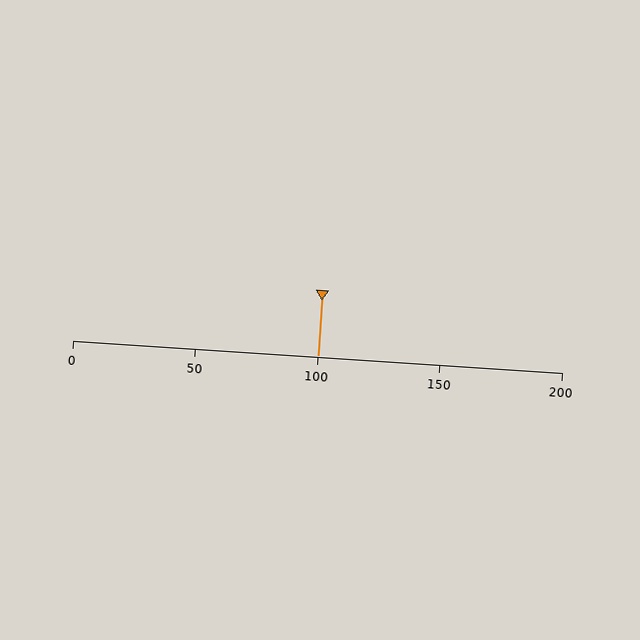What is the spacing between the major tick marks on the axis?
The major ticks are spaced 50 apart.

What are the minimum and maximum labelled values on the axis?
The axis runs from 0 to 200.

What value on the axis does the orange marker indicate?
The marker indicates approximately 100.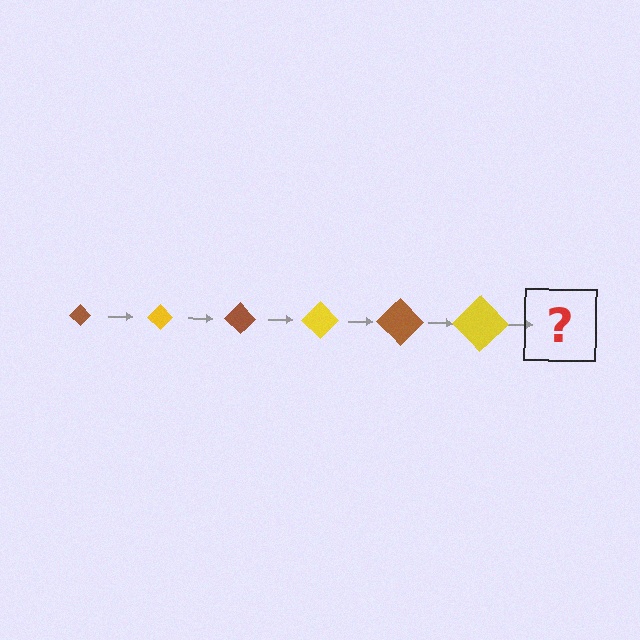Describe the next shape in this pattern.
It should be a brown diamond, larger than the previous one.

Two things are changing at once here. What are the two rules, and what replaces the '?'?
The two rules are that the diamond grows larger each step and the color cycles through brown and yellow. The '?' should be a brown diamond, larger than the previous one.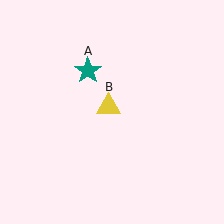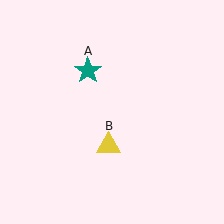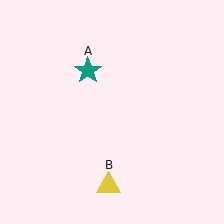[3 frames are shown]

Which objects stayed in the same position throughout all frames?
Teal star (object A) remained stationary.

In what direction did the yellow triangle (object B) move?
The yellow triangle (object B) moved down.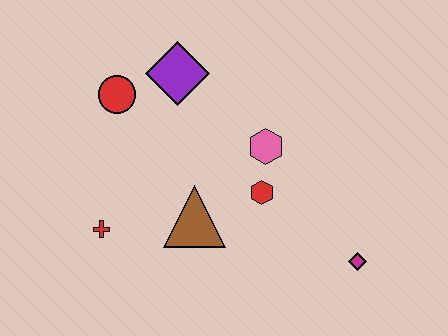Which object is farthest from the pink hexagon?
The red cross is farthest from the pink hexagon.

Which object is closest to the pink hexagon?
The red hexagon is closest to the pink hexagon.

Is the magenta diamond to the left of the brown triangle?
No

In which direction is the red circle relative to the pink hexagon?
The red circle is to the left of the pink hexagon.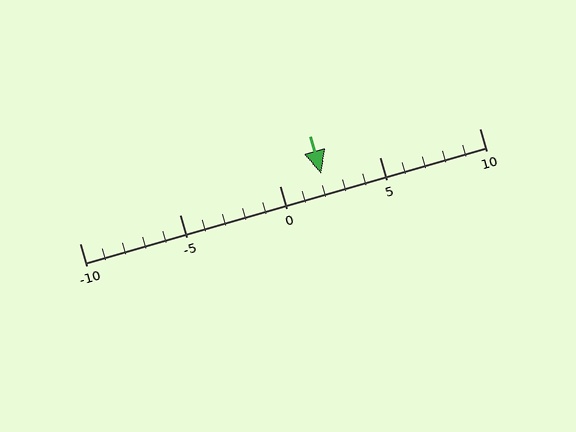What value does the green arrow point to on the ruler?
The green arrow points to approximately 2.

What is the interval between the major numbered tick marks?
The major tick marks are spaced 5 units apart.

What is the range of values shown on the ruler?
The ruler shows values from -10 to 10.